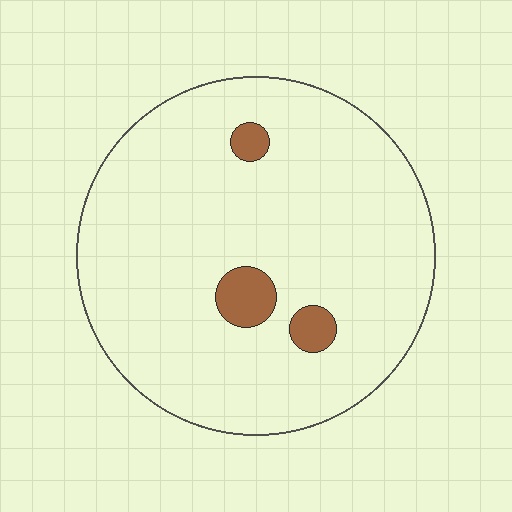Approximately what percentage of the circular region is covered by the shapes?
Approximately 5%.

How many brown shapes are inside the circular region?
3.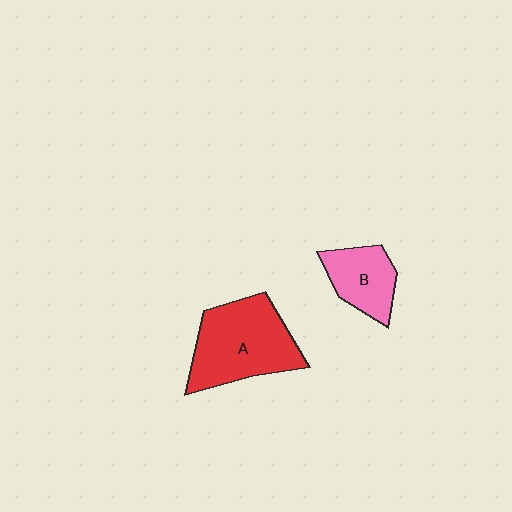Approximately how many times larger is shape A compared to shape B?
Approximately 1.9 times.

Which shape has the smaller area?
Shape B (pink).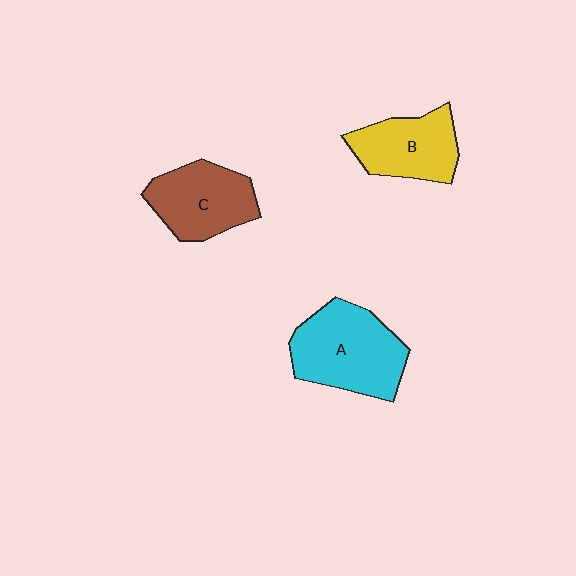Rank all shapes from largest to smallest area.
From largest to smallest: A (cyan), C (brown), B (yellow).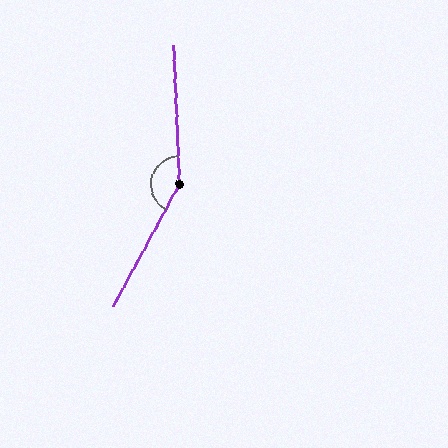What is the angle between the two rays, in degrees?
Approximately 150 degrees.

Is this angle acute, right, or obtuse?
It is obtuse.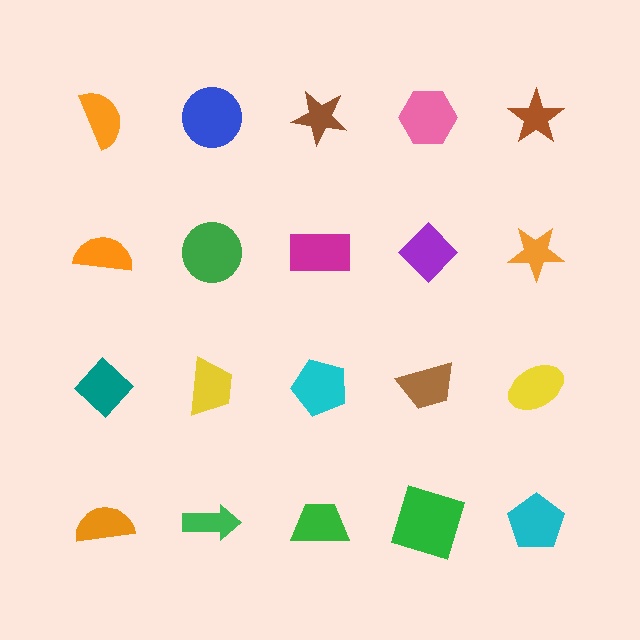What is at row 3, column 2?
A yellow trapezoid.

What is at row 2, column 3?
A magenta rectangle.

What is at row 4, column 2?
A green arrow.